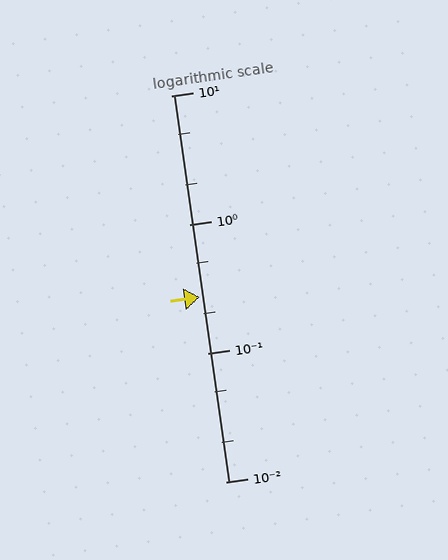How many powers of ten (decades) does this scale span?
The scale spans 3 decades, from 0.01 to 10.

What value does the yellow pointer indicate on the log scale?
The pointer indicates approximately 0.27.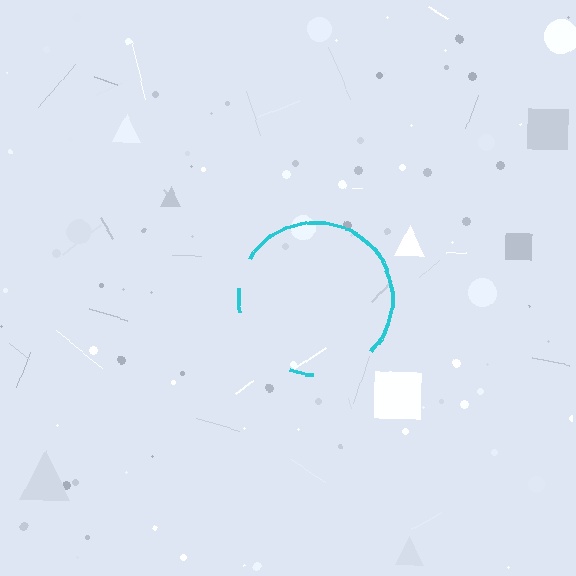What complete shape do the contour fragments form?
The contour fragments form a circle.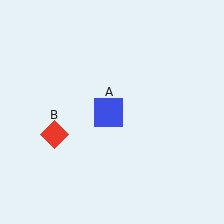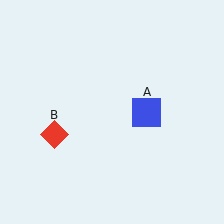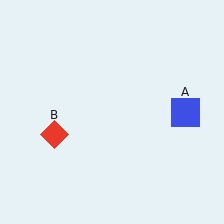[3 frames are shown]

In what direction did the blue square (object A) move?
The blue square (object A) moved right.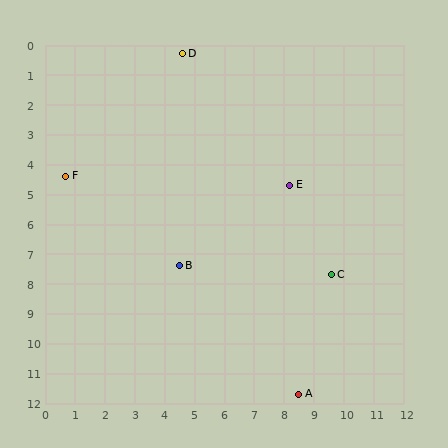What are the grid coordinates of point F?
Point F is at approximately (0.7, 4.4).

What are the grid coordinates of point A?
Point A is at approximately (8.5, 11.7).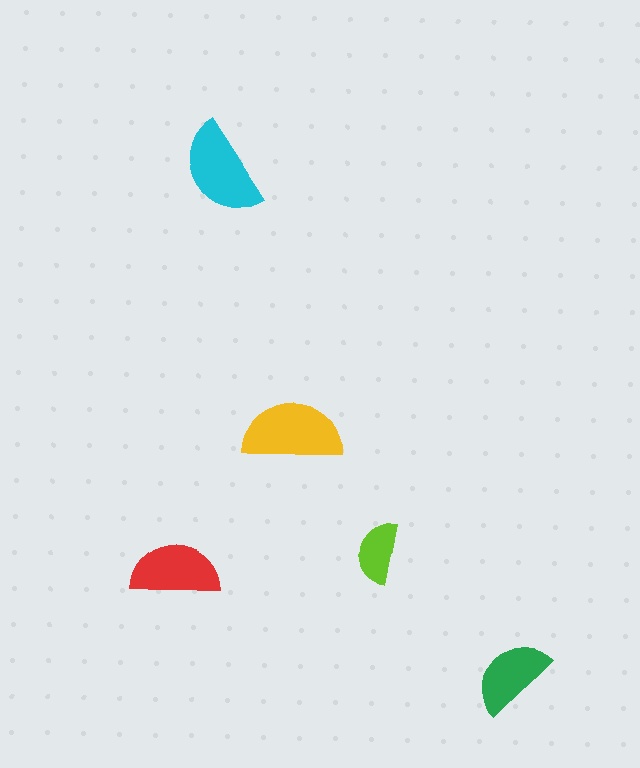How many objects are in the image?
There are 5 objects in the image.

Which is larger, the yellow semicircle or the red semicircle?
The yellow one.